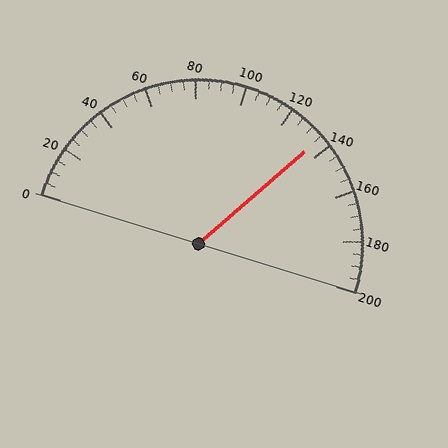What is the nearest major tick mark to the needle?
The nearest major tick mark is 140.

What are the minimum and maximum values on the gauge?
The gauge ranges from 0 to 200.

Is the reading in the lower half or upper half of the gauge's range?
The reading is in the upper half of the range (0 to 200).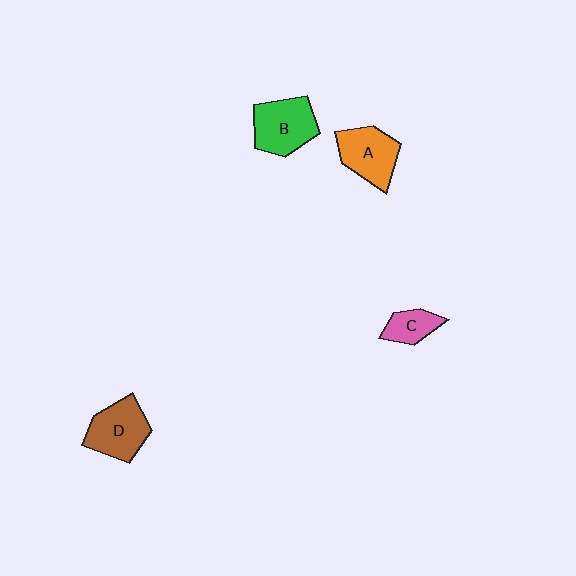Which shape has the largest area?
Shape B (green).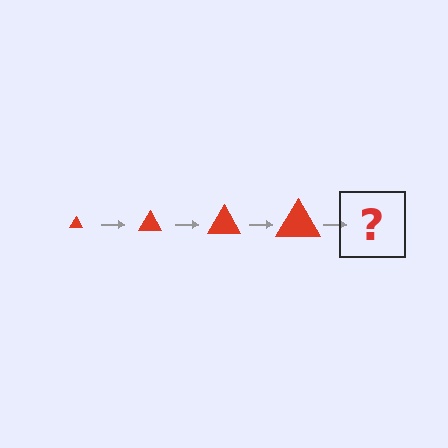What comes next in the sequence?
The next element should be a red triangle, larger than the previous one.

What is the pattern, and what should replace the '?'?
The pattern is that the triangle gets progressively larger each step. The '?' should be a red triangle, larger than the previous one.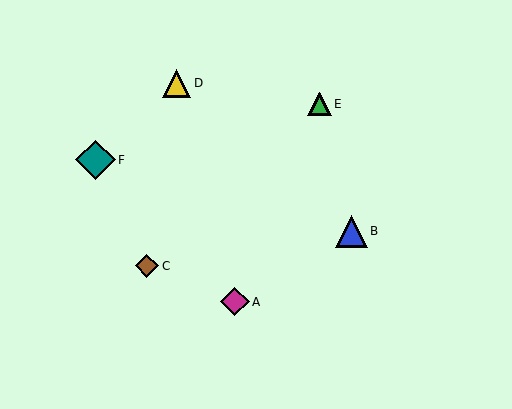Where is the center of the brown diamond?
The center of the brown diamond is at (147, 266).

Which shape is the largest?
The teal diamond (labeled F) is the largest.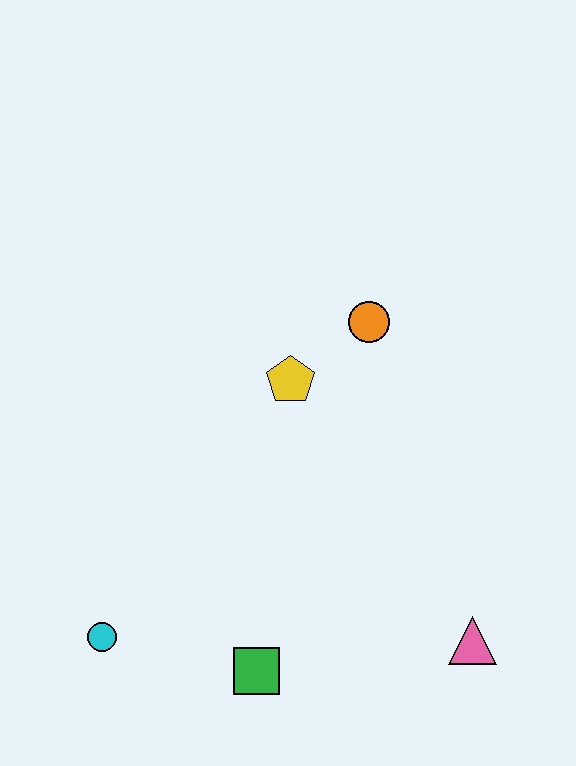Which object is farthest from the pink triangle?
The cyan circle is farthest from the pink triangle.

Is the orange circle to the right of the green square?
Yes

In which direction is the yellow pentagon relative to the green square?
The yellow pentagon is above the green square.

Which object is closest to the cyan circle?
The green square is closest to the cyan circle.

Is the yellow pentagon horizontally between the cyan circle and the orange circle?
Yes